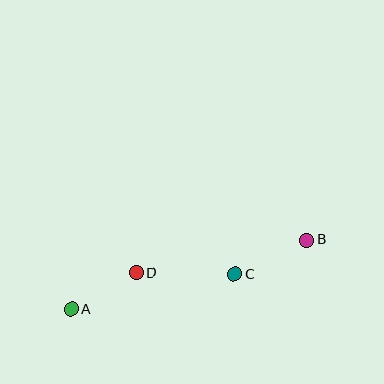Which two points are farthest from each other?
Points A and B are farthest from each other.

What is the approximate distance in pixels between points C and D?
The distance between C and D is approximately 98 pixels.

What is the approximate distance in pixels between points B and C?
The distance between B and C is approximately 79 pixels.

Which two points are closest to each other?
Points A and D are closest to each other.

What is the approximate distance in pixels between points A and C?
The distance between A and C is approximately 167 pixels.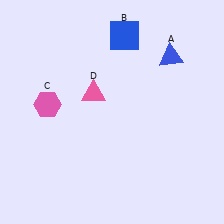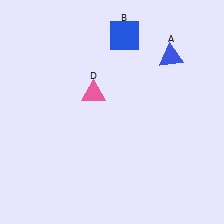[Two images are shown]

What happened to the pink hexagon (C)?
The pink hexagon (C) was removed in Image 2. It was in the top-left area of Image 1.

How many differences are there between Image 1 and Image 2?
There is 1 difference between the two images.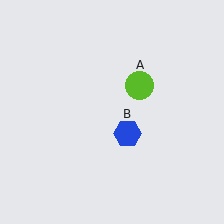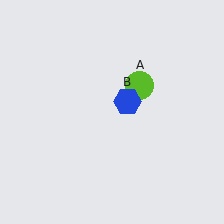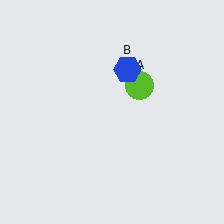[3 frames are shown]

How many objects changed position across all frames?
1 object changed position: blue hexagon (object B).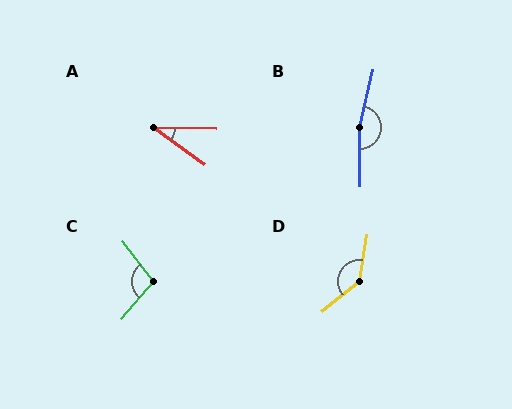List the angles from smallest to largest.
A (34°), C (103°), D (138°), B (166°).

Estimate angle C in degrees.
Approximately 103 degrees.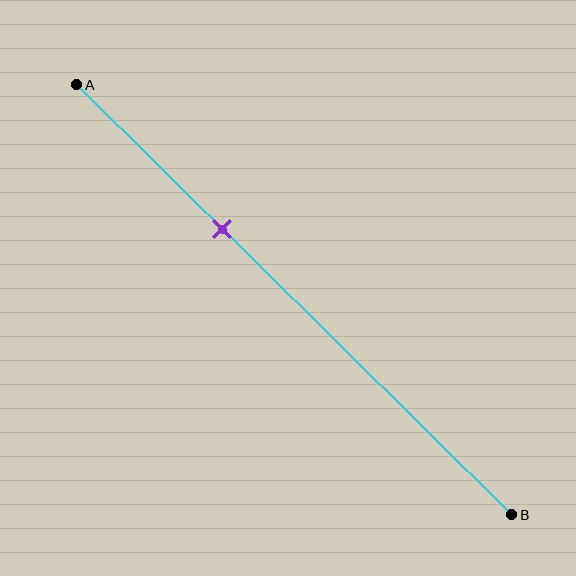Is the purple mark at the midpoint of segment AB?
No, the mark is at about 35% from A, not at the 50% midpoint.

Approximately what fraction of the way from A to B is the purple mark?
The purple mark is approximately 35% of the way from A to B.